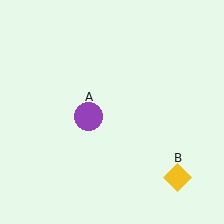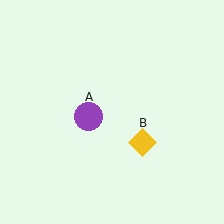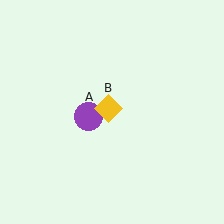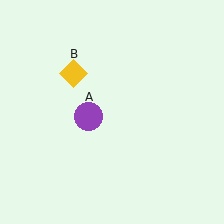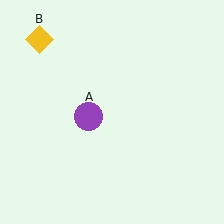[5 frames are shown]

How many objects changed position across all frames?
1 object changed position: yellow diamond (object B).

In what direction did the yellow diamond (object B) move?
The yellow diamond (object B) moved up and to the left.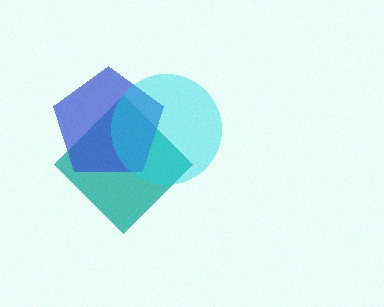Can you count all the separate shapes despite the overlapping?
Yes, there are 3 separate shapes.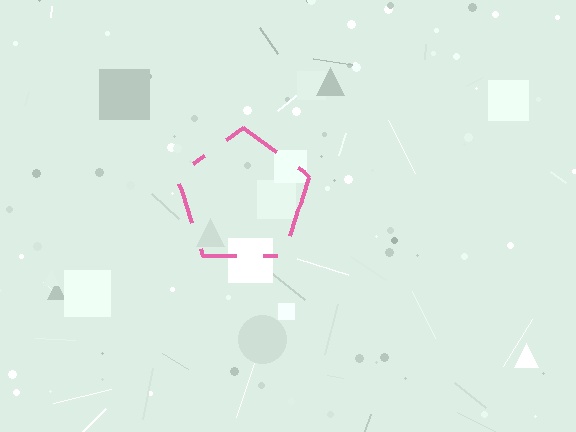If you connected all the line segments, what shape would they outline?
They would outline a pentagon.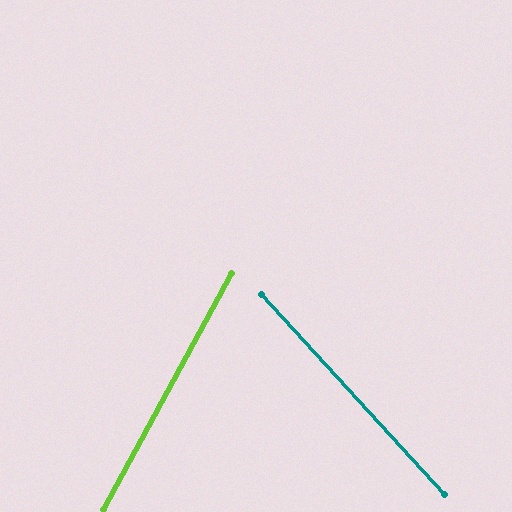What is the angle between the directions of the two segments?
Approximately 71 degrees.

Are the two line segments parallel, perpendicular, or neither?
Neither parallel nor perpendicular — they differ by about 71°.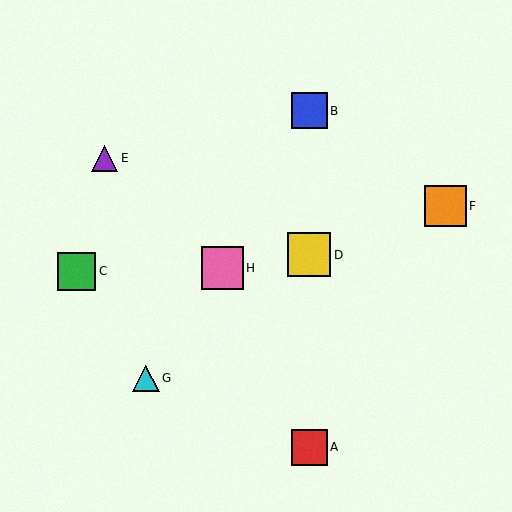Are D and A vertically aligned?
Yes, both are at x≈309.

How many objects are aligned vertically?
3 objects (A, B, D) are aligned vertically.